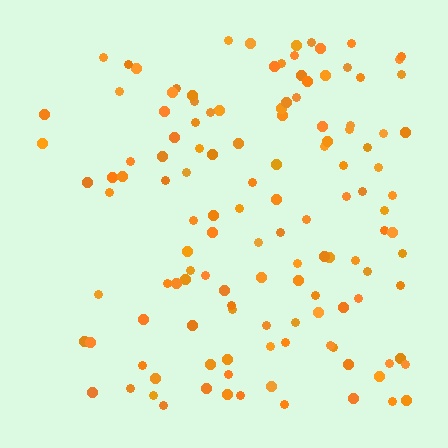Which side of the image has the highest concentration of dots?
The right.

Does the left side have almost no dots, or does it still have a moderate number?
Still a moderate number, just noticeably fewer than the right.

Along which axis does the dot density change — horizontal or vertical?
Horizontal.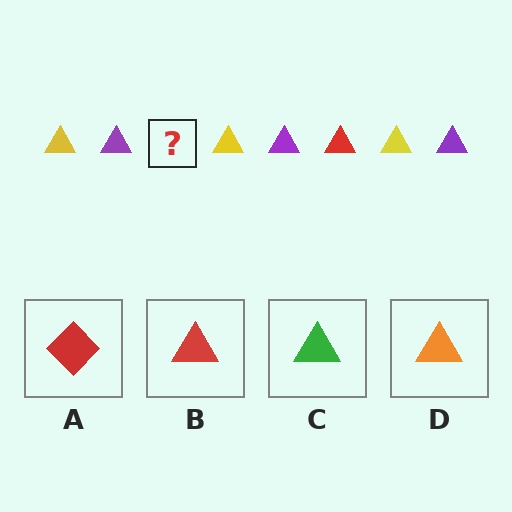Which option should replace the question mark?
Option B.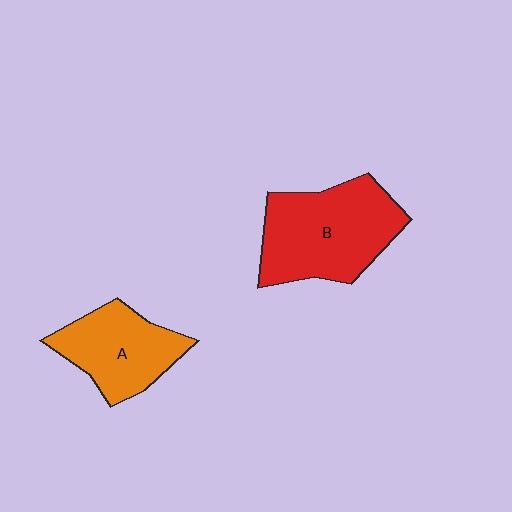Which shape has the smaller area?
Shape A (orange).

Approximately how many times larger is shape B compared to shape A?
Approximately 1.4 times.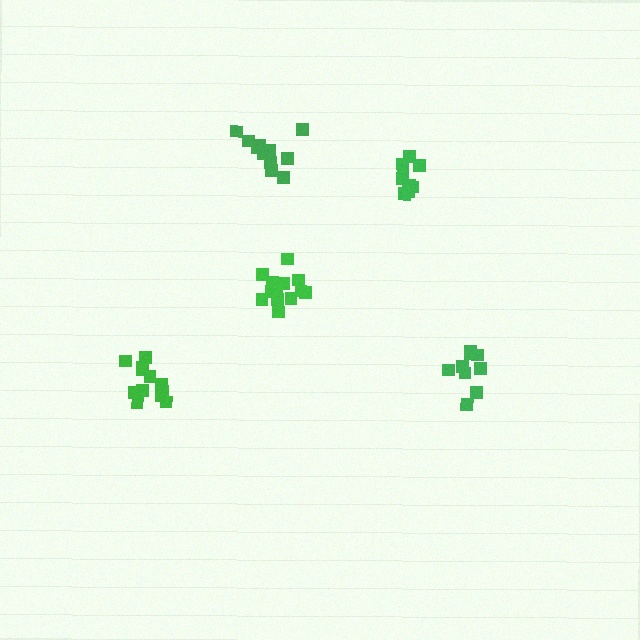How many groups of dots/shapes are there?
There are 5 groups.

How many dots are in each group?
Group 1: 11 dots, Group 2: 9 dots, Group 3: 9 dots, Group 4: 12 dots, Group 5: 13 dots (54 total).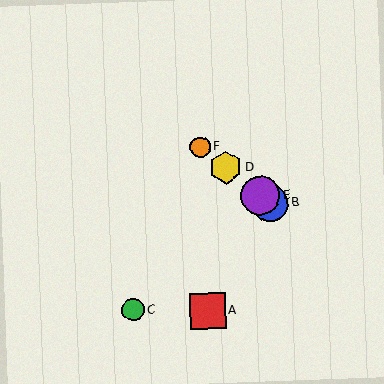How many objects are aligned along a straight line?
4 objects (B, D, E, F) are aligned along a straight line.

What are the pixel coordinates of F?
Object F is at (200, 147).